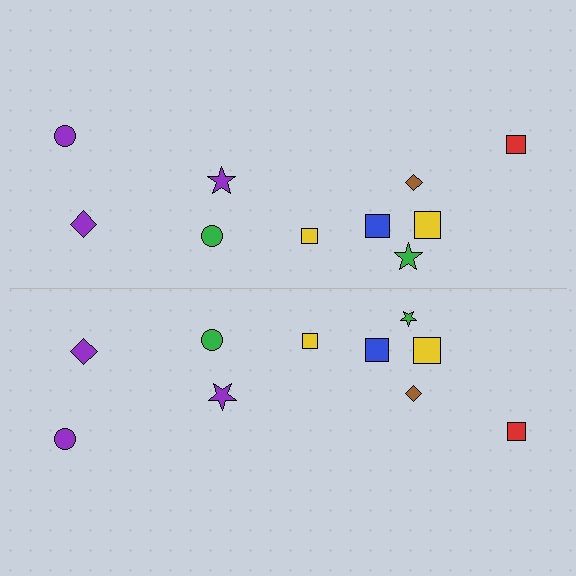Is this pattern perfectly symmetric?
No, the pattern is not perfectly symmetric. The green star on the bottom side has a different size than its mirror counterpart.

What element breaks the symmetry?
The green star on the bottom side has a different size than its mirror counterpart.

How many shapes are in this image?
There are 20 shapes in this image.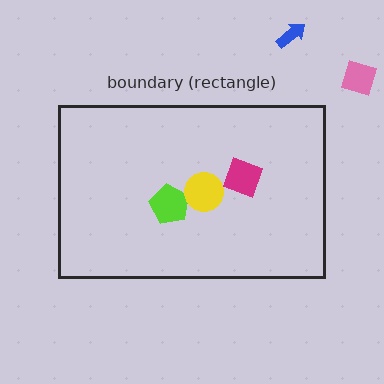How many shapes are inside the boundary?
3 inside, 2 outside.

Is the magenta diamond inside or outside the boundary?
Inside.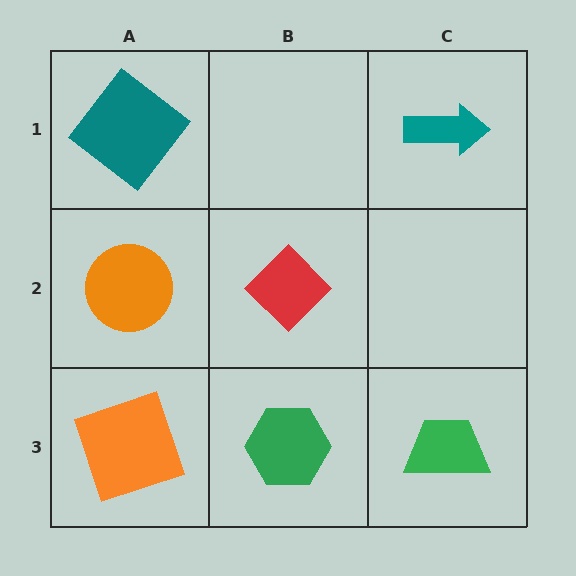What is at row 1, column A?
A teal diamond.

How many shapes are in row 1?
2 shapes.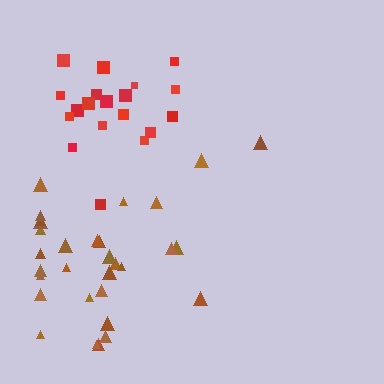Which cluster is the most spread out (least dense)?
Brown.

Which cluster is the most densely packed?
Red.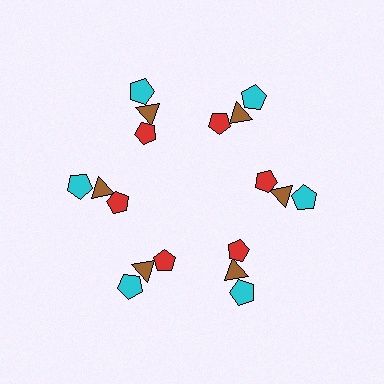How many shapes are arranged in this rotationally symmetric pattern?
There are 18 shapes, arranged in 6 groups of 3.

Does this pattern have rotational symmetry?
Yes, this pattern has 6-fold rotational symmetry. It looks the same after rotating 60 degrees around the center.